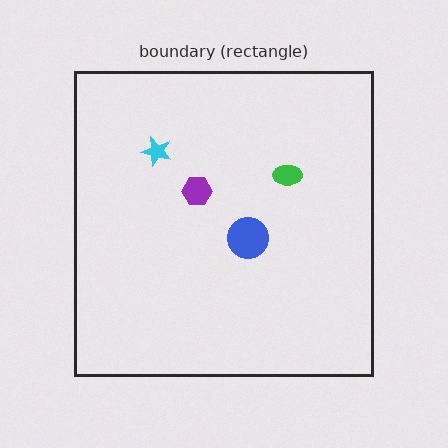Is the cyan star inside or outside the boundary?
Inside.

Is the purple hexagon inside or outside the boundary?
Inside.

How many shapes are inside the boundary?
4 inside, 0 outside.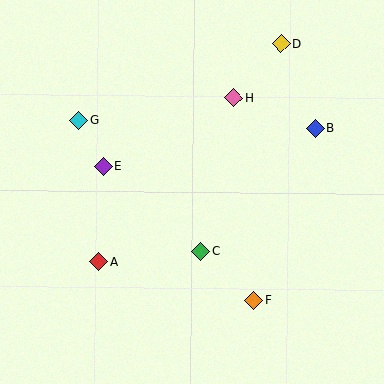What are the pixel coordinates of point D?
Point D is at (281, 44).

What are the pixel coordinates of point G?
Point G is at (78, 120).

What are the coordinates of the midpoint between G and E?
The midpoint between G and E is at (91, 143).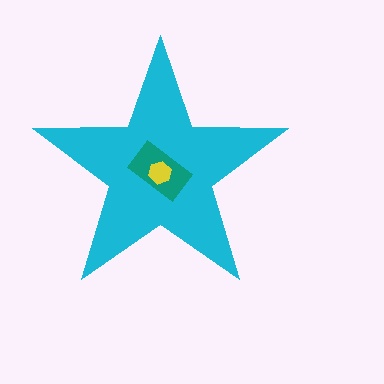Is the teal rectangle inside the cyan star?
Yes.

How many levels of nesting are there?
3.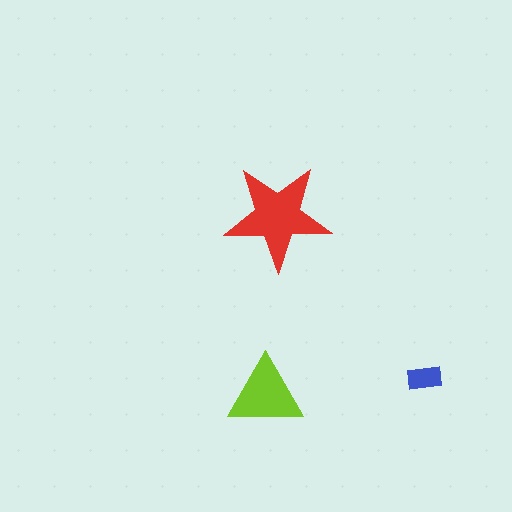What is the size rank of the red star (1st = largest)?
1st.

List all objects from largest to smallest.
The red star, the lime triangle, the blue rectangle.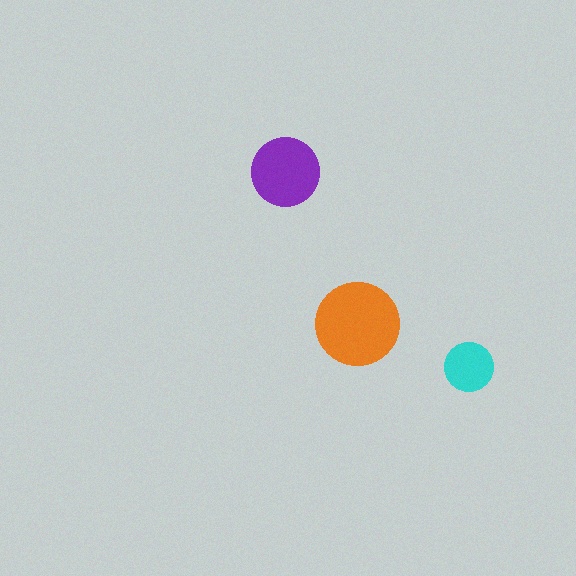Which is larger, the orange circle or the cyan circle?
The orange one.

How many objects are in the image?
There are 3 objects in the image.